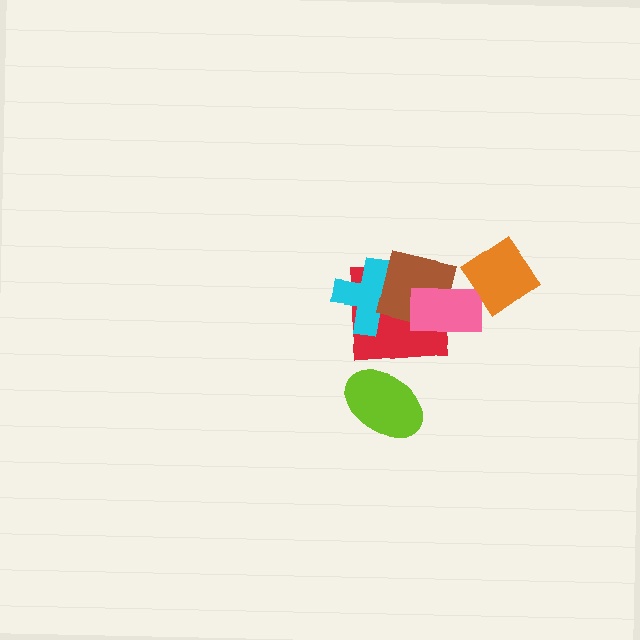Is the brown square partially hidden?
Yes, it is partially covered by another shape.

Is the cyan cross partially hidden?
Yes, it is partially covered by another shape.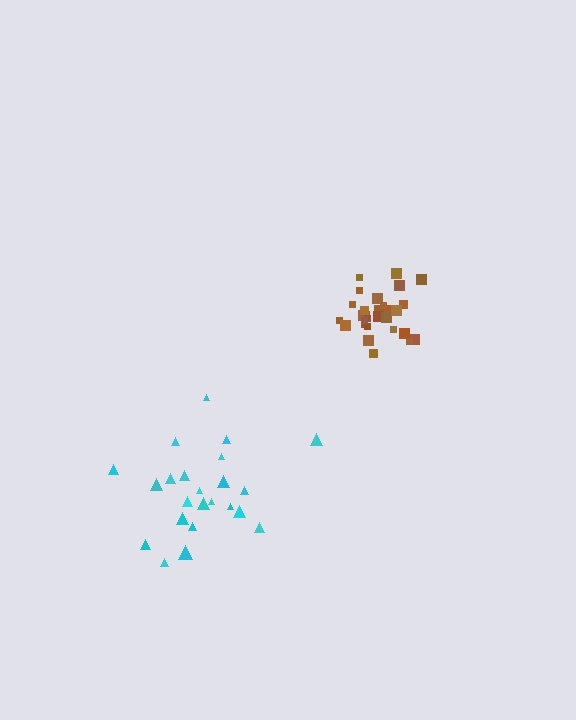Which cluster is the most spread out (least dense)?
Cyan.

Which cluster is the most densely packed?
Brown.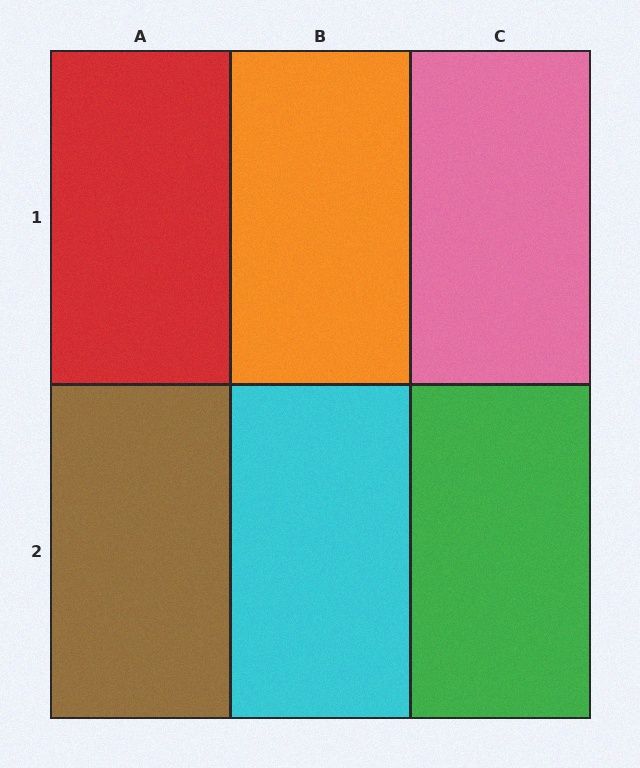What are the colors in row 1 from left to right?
Red, orange, pink.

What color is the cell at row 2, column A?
Brown.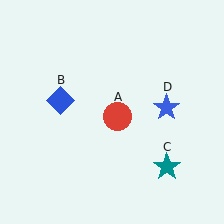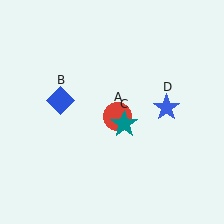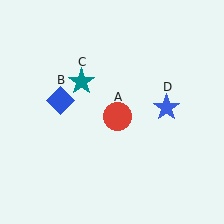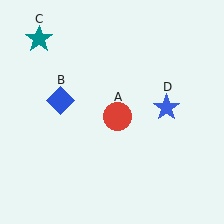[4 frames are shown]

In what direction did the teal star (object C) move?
The teal star (object C) moved up and to the left.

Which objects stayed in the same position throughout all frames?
Red circle (object A) and blue diamond (object B) and blue star (object D) remained stationary.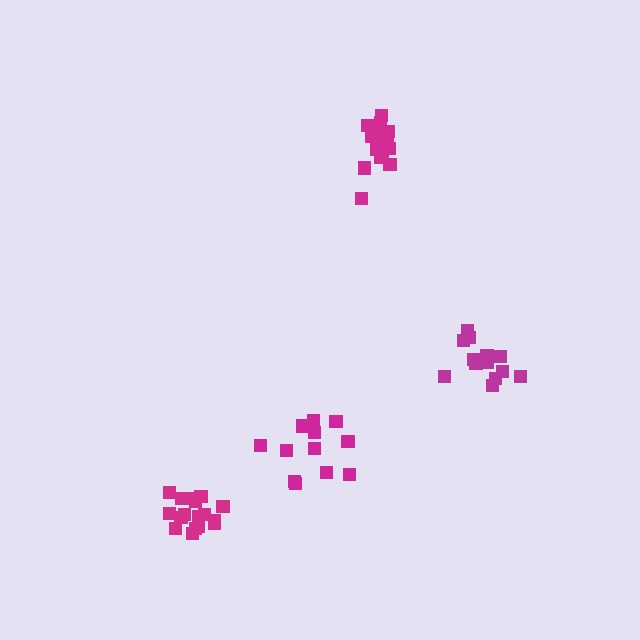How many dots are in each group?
Group 1: 17 dots, Group 2: 12 dots, Group 3: 13 dots, Group 4: 17 dots (59 total).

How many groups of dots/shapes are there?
There are 4 groups.